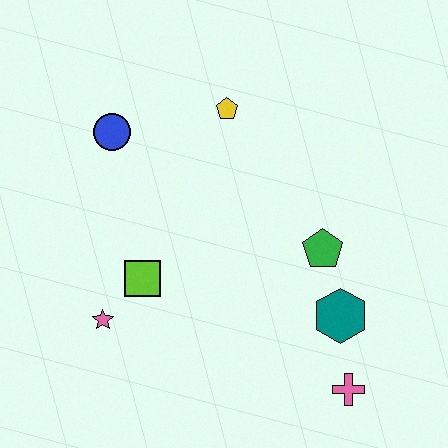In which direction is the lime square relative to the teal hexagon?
The lime square is to the left of the teal hexagon.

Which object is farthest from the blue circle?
The pink cross is farthest from the blue circle.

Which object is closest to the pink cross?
The teal hexagon is closest to the pink cross.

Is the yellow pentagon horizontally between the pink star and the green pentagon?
Yes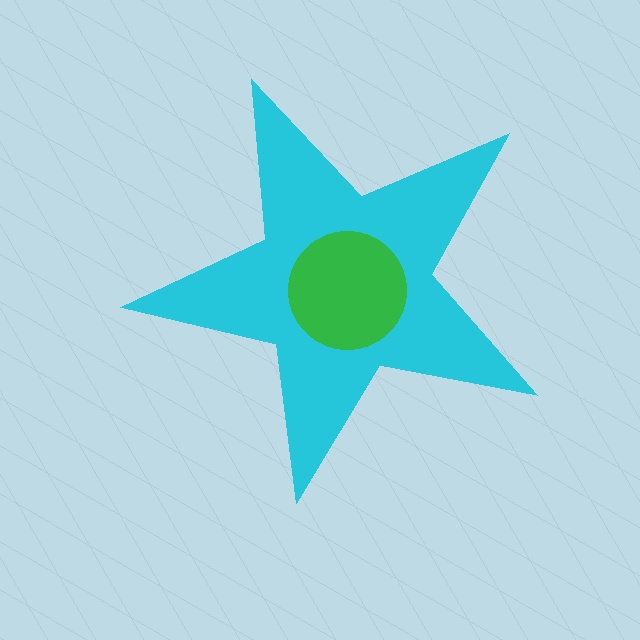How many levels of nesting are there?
2.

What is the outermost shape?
The cyan star.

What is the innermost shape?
The green circle.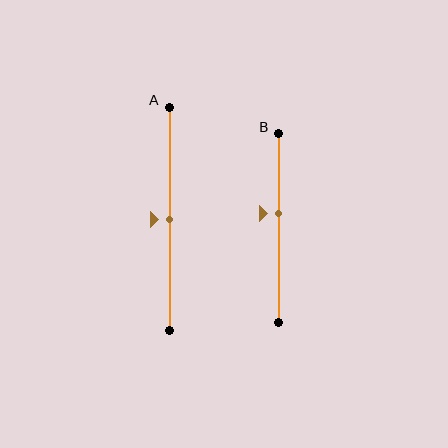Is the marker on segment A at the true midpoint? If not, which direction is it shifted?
Yes, the marker on segment A is at the true midpoint.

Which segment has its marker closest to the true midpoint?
Segment A has its marker closest to the true midpoint.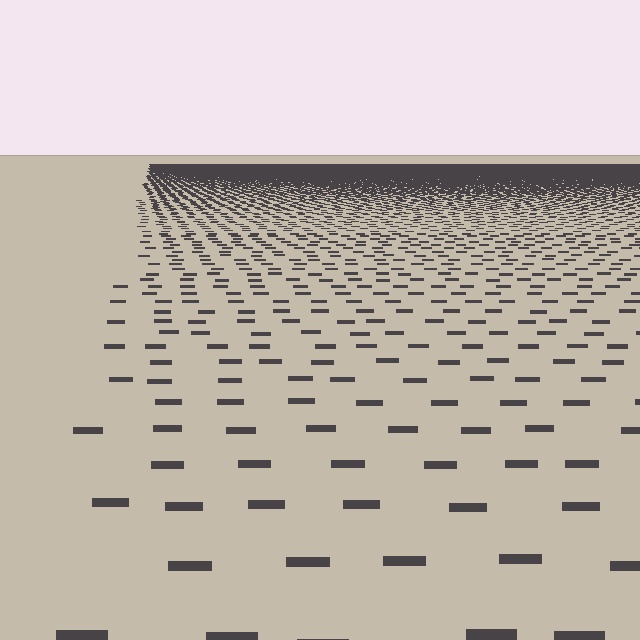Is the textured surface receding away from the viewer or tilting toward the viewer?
The surface is receding away from the viewer. Texture elements get smaller and denser toward the top.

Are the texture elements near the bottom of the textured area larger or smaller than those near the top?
Larger. Near the bottom, elements are closer to the viewer and appear at a bigger on-screen size.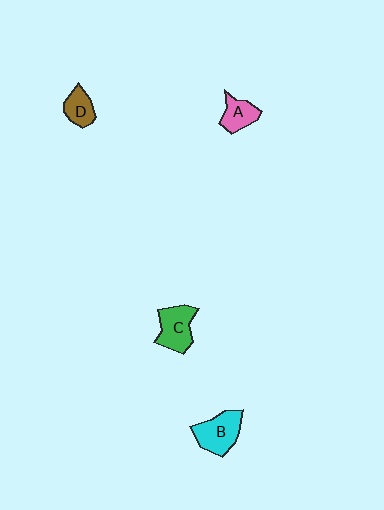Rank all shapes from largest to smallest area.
From largest to smallest: B (cyan), C (green), A (pink), D (brown).